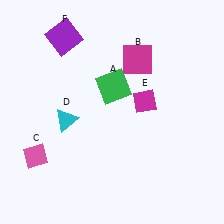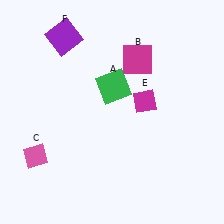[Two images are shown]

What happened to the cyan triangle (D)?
The cyan triangle (D) was removed in Image 2. It was in the bottom-left area of Image 1.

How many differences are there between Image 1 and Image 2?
There is 1 difference between the two images.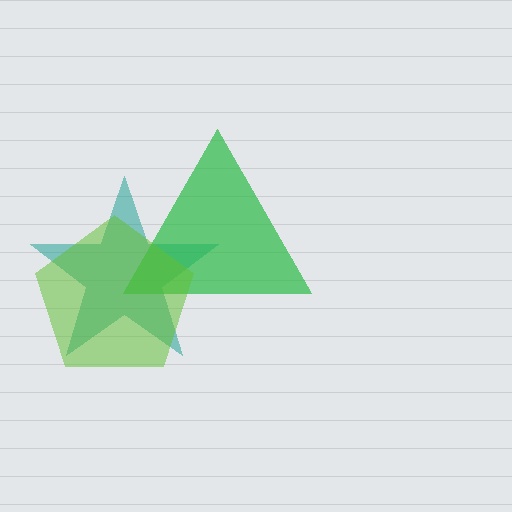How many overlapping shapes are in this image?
There are 3 overlapping shapes in the image.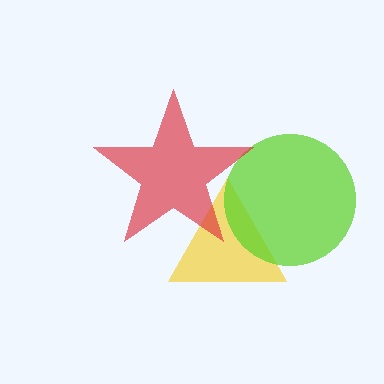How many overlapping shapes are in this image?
There are 3 overlapping shapes in the image.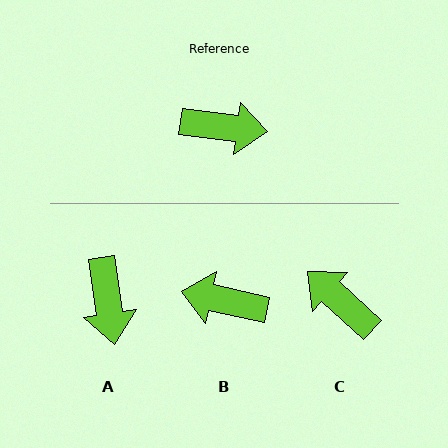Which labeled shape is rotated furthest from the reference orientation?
B, about 175 degrees away.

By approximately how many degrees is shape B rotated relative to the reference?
Approximately 175 degrees counter-clockwise.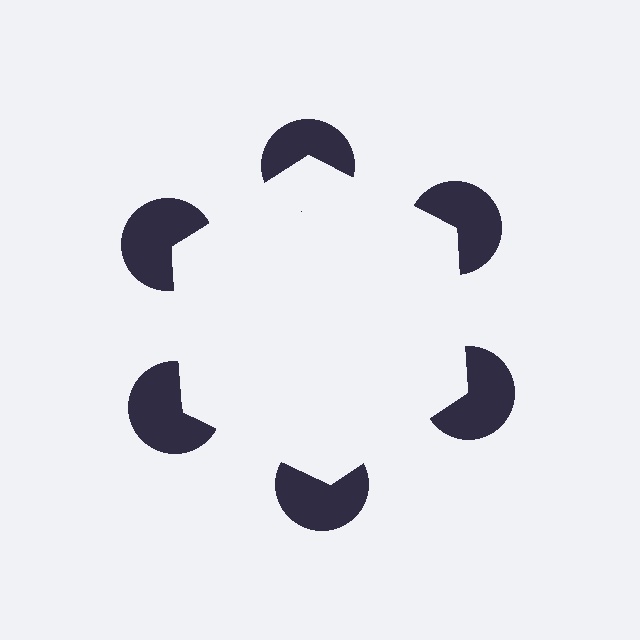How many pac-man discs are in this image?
There are 6 — one at each vertex of the illusory hexagon.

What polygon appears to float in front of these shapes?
An illusory hexagon — its edges are inferred from the aligned wedge cuts in the pac-man discs, not physically drawn.